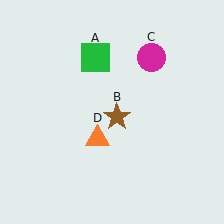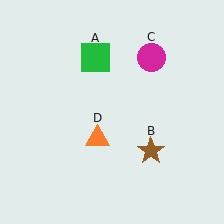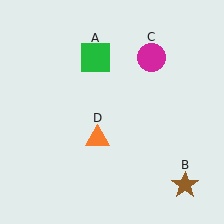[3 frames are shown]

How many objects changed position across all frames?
1 object changed position: brown star (object B).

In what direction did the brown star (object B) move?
The brown star (object B) moved down and to the right.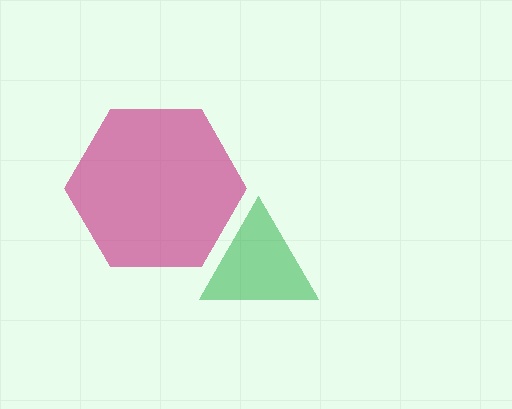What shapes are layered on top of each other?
The layered shapes are: a magenta hexagon, a green triangle.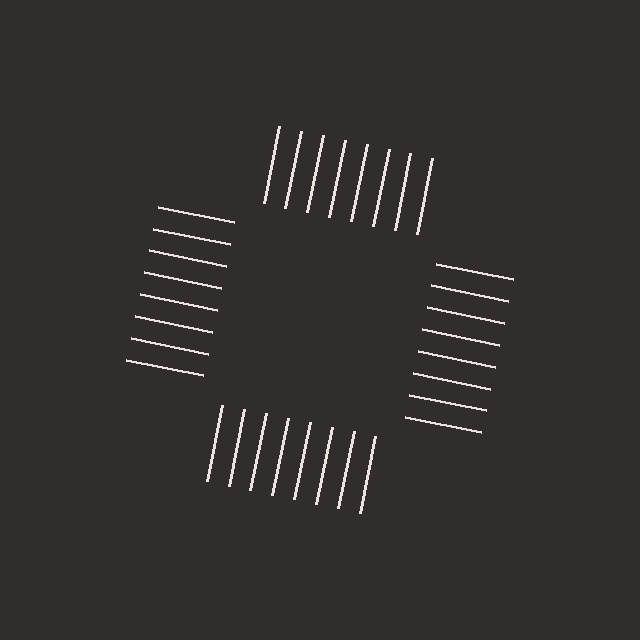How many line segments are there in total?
32 — 8 along each of the 4 edges.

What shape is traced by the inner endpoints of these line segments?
An illusory square — the line segments terminate on its edges but no continuous stroke is drawn.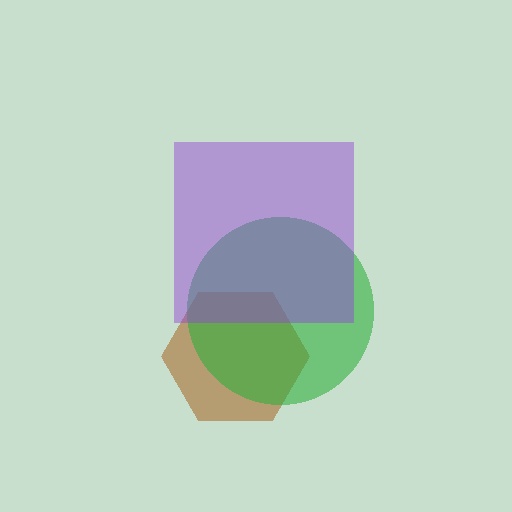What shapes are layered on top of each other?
The layered shapes are: a brown hexagon, a green circle, a purple square.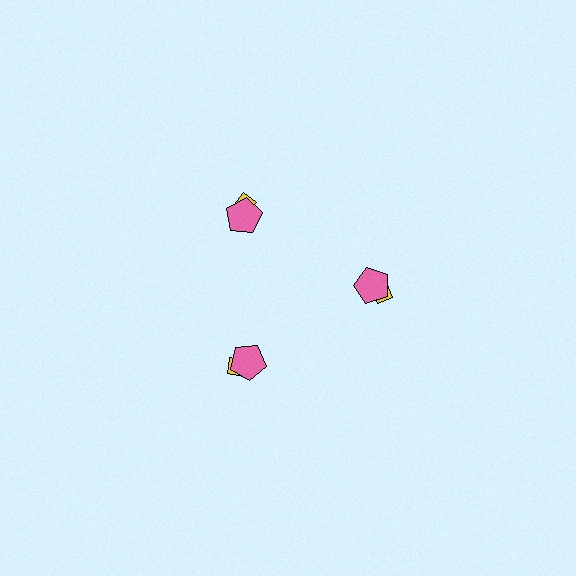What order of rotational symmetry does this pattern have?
This pattern has 3-fold rotational symmetry.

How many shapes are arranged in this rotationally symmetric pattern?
There are 6 shapes, arranged in 3 groups of 2.